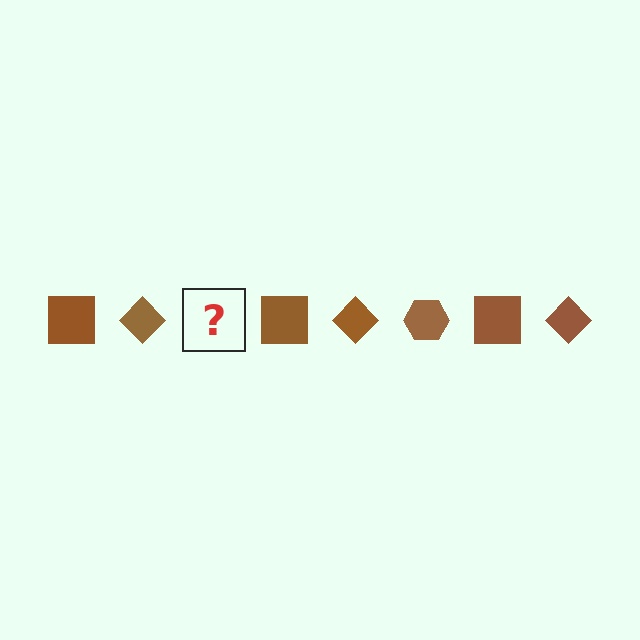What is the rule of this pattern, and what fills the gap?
The rule is that the pattern cycles through square, diamond, hexagon shapes in brown. The gap should be filled with a brown hexagon.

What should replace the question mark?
The question mark should be replaced with a brown hexagon.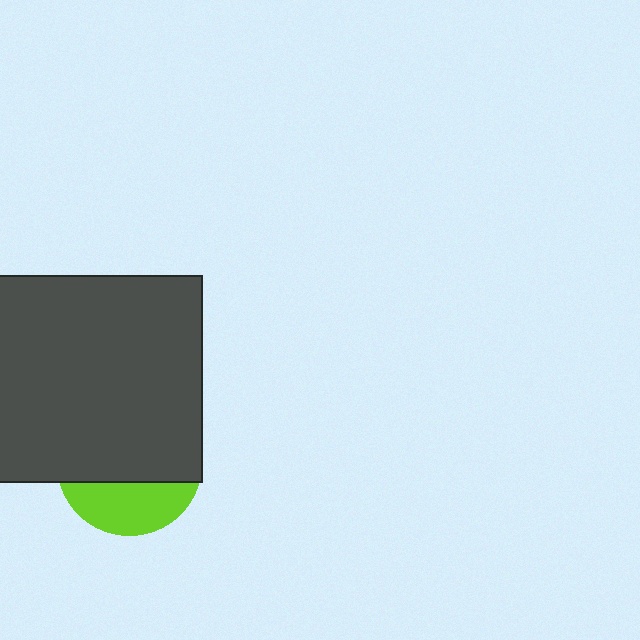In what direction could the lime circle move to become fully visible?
The lime circle could move down. That would shift it out from behind the dark gray square entirely.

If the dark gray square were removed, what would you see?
You would see the complete lime circle.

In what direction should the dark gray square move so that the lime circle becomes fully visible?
The dark gray square should move up. That is the shortest direction to clear the overlap and leave the lime circle fully visible.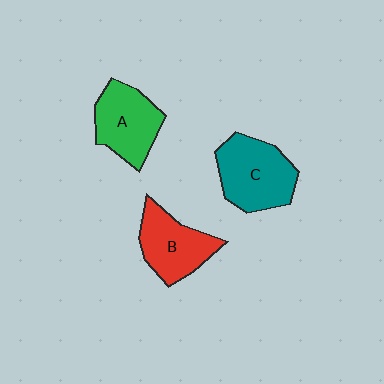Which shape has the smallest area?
Shape B (red).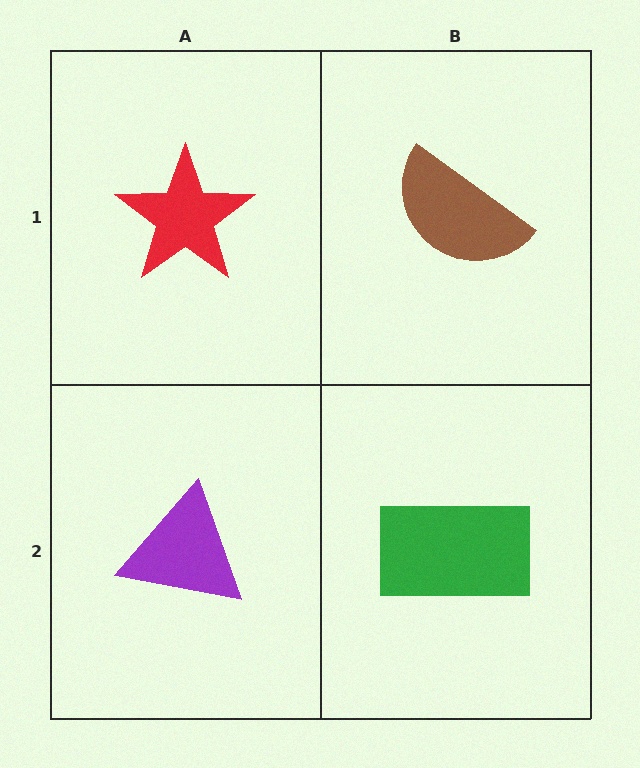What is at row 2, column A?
A purple triangle.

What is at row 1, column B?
A brown semicircle.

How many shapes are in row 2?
2 shapes.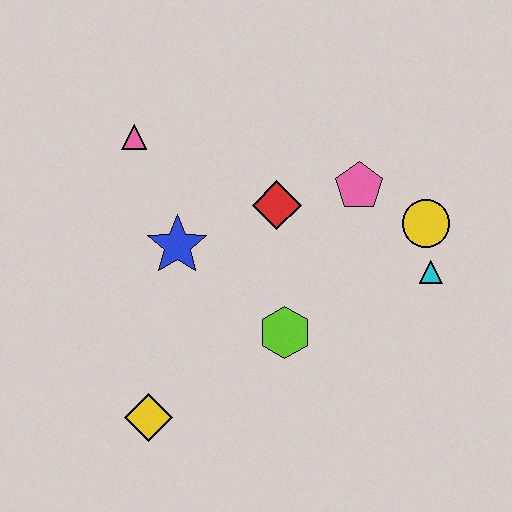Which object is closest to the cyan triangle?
The yellow circle is closest to the cyan triangle.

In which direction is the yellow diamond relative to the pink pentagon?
The yellow diamond is below the pink pentagon.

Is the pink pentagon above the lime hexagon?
Yes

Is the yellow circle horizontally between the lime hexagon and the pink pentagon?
No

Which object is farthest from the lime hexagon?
The pink triangle is farthest from the lime hexagon.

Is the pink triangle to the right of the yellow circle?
No